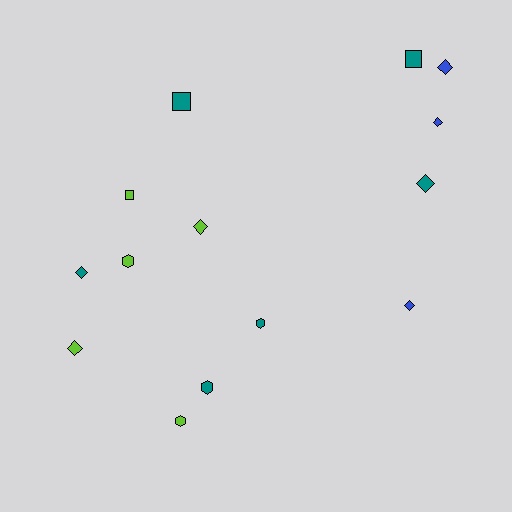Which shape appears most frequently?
Diamond, with 7 objects.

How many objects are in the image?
There are 14 objects.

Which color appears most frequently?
Teal, with 6 objects.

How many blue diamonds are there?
There are 3 blue diamonds.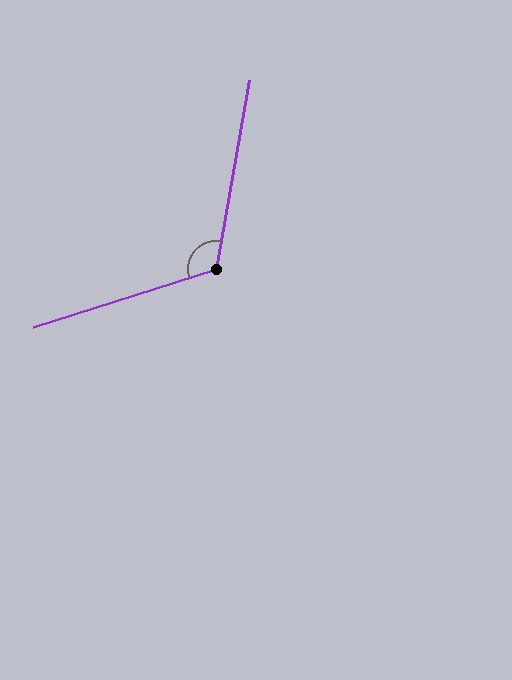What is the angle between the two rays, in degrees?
Approximately 118 degrees.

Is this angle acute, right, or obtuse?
It is obtuse.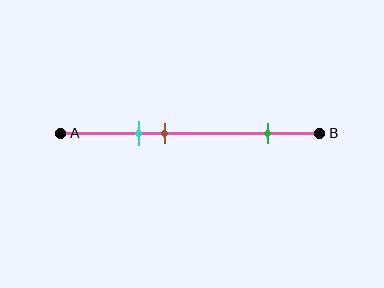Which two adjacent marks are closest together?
The cyan and brown marks are the closest adjacent pair.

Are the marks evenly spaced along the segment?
No, the marks are not evenly spaced.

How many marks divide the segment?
There are 3 marks dividing the segment.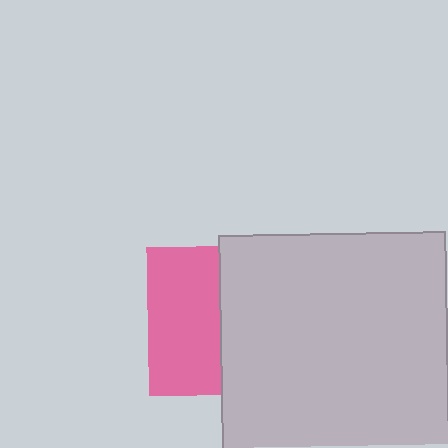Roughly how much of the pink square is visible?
About half of it is visible (roughly 48%).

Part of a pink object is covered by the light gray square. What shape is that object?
It is a square.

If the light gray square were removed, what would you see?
You would see the complete pink square.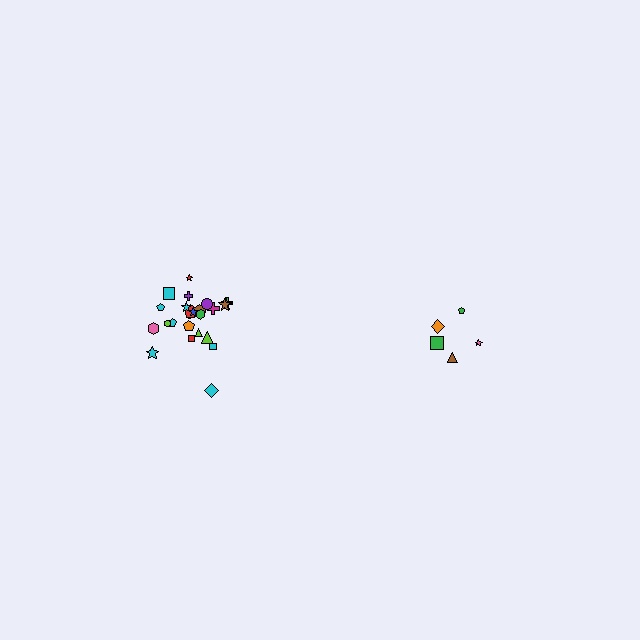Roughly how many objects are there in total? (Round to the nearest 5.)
Roughly 30 objects in total.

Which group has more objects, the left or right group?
The left group.